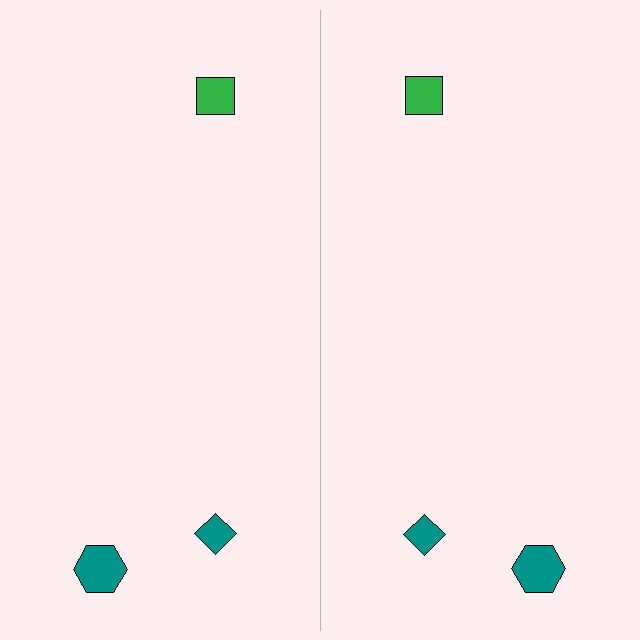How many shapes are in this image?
There are 6 shapes in this image.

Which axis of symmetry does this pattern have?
The pattern has a vertical axis of symmetry running through the center of the image.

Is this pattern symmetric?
Yes, this pattern has bilateral (reflection) symmetry.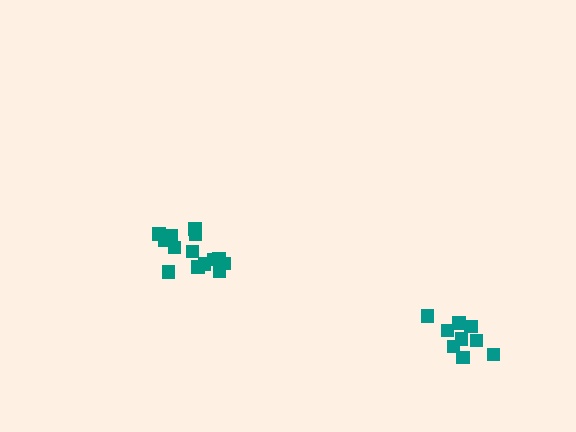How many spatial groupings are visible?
There are 2 spatial groupings.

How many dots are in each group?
Group 1: 9 dots, Group 2: 14 dots (23 total).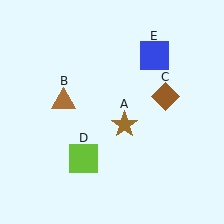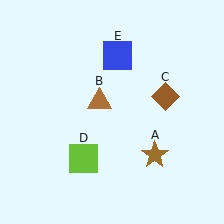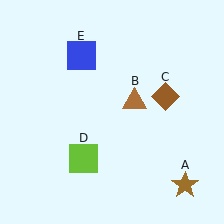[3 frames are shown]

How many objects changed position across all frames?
3 objects changed position: brown star (object A), brown triangle (object B), blue square (object E).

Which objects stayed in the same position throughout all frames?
Brown diamond (object C) and lime square (object D) remained stationary.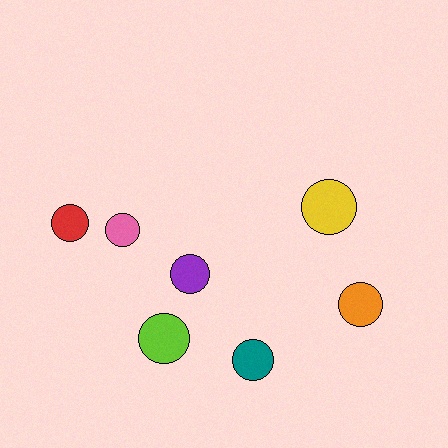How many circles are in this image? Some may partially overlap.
There are 7 circles.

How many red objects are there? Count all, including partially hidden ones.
There is 1 red object.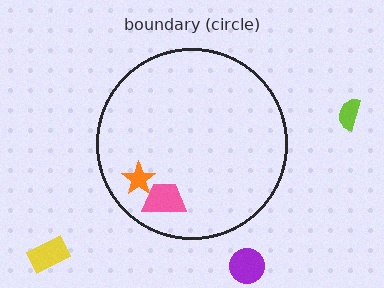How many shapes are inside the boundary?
2 inside, 3 outside.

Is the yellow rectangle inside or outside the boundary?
Outside.